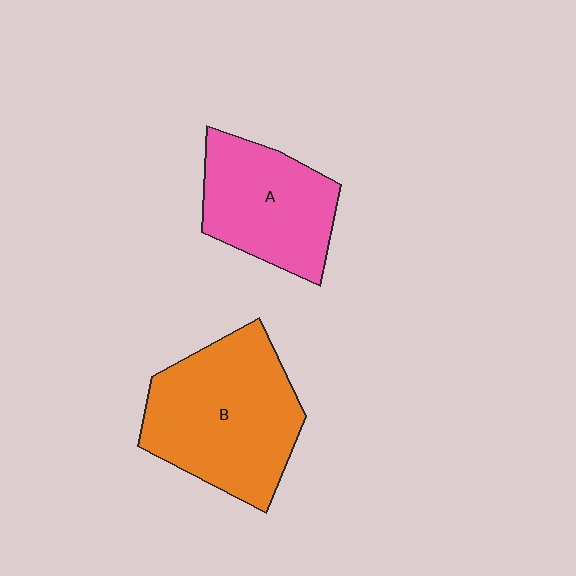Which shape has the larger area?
Shape B (orange).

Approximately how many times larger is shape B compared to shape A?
Approximately 1.4 times.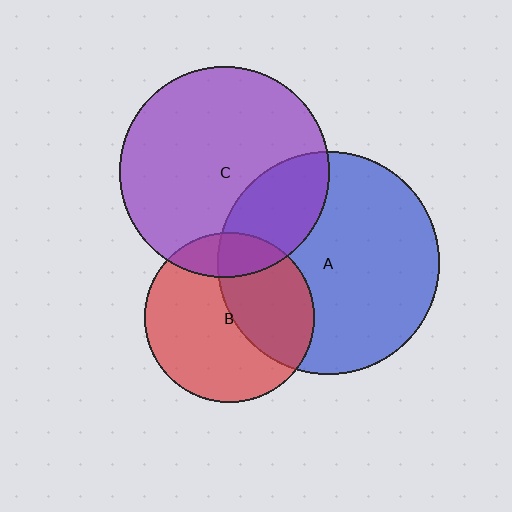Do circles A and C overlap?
Yes.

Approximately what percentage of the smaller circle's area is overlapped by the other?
Approximately 25%.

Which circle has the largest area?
Circle A (blue).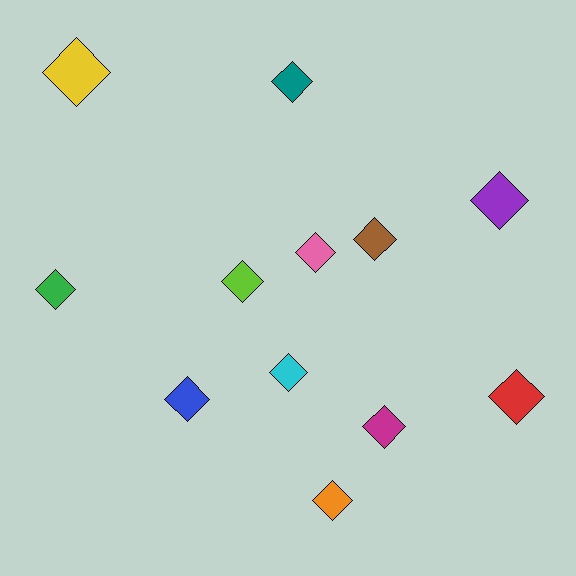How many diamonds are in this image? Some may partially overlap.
There are 12 diamonds.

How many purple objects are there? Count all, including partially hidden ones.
There is 1 purple object.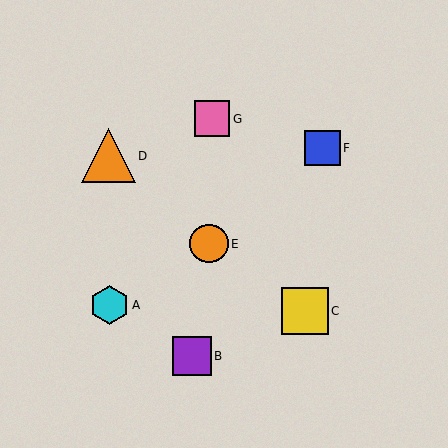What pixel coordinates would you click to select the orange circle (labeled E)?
Click at (209, 244) to select the orange circle E.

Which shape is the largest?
The orange triangle (labeled D) is the largest.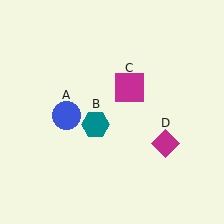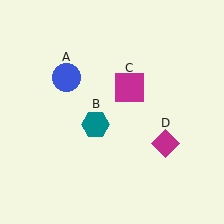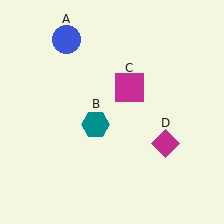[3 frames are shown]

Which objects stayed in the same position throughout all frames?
Teal hexagon (object B) and magenta square (object C) and magenta diamond (object D) remained stationary.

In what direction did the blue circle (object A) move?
The blue circle (object A) moved up.